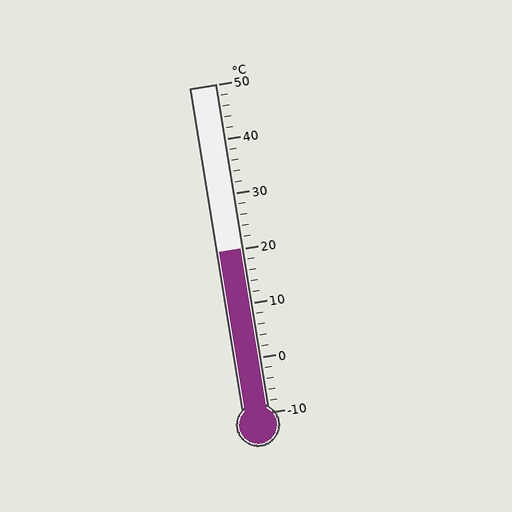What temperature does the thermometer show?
The thermometer shows approximately 20°C.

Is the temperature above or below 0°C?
The temperature is above 0°C.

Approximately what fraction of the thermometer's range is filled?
The thermometer is filled to approximately 50% of its range.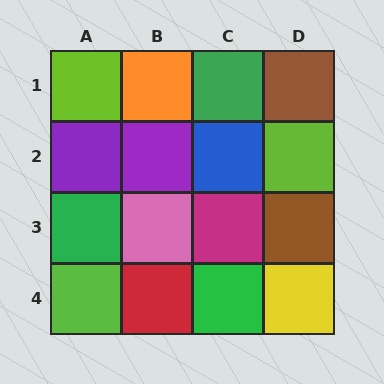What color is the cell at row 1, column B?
Orange.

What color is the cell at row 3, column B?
Pink.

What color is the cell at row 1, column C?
Green.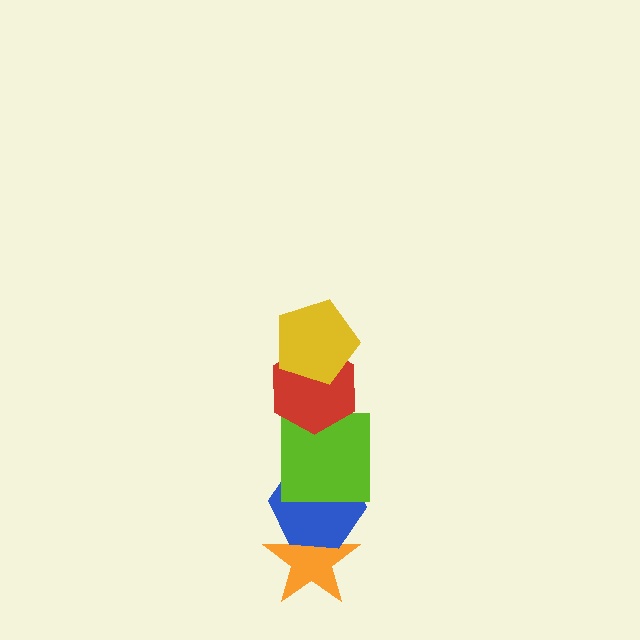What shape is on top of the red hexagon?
The yellow pentagon is on top of the red hexagon.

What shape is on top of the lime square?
The red hexagon is on top of the lime square.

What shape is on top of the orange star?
The blue hexagon is on top of the orange star.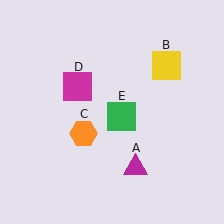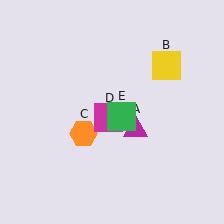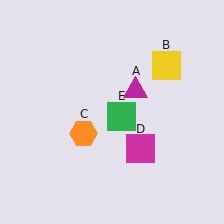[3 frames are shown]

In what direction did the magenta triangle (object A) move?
The magenta triangle (object A) moved up.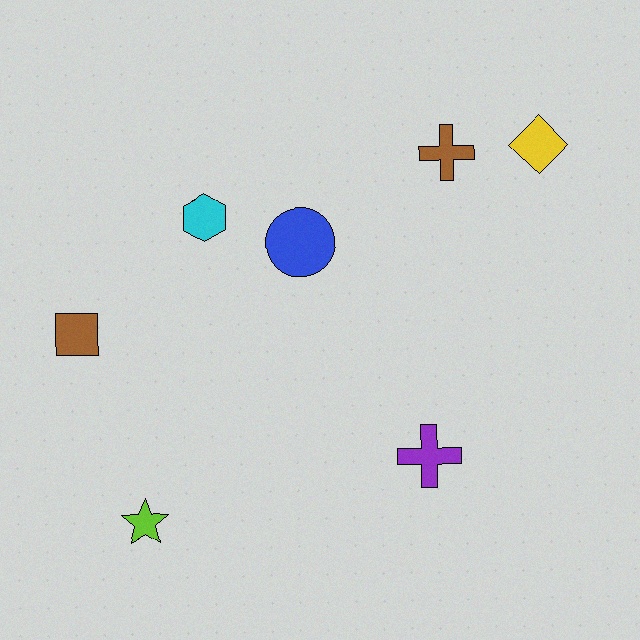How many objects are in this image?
There are 7 objects.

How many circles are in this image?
There is 1 circle.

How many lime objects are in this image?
There is 1 lime object.